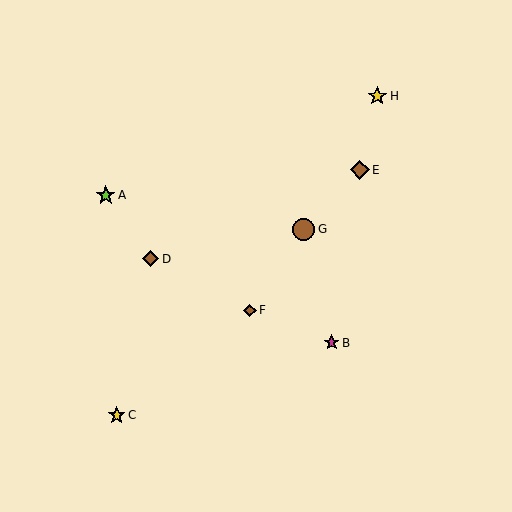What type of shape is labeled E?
Shape E is a brown diamond.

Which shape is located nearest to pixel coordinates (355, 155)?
The brown diamond (labeled E) at (360, 170) is nearest to that location.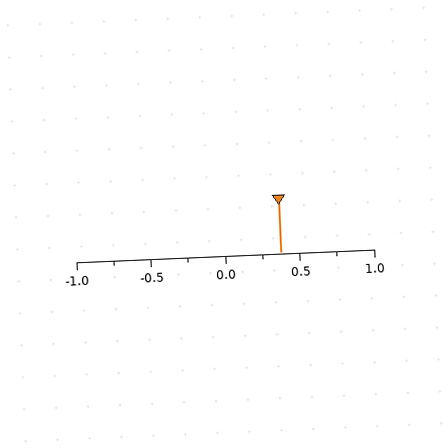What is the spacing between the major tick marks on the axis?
The major ticks are spaced 0.5 apart.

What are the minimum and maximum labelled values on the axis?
The axis runs from -1.0 to 1.0.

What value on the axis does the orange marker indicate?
The marker indicates approximately 0.38.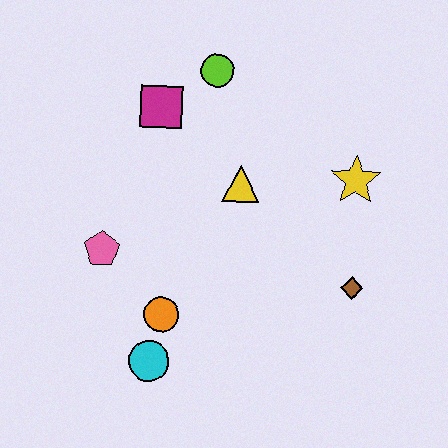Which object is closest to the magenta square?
The lime circle is closest to the magenta square.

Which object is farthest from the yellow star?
The cyan circle is farthest from the yellow star.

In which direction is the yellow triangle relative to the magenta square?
The yellow triangle is to the right of the magenta square.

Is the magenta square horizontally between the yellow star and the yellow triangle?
No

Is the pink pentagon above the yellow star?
No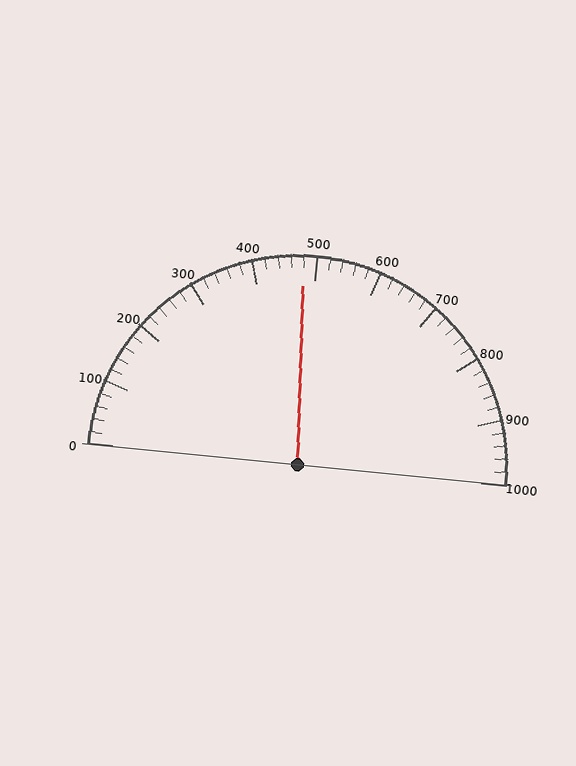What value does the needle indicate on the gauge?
The needle indicates approximately 480.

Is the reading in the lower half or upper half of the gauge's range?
The reading is in the lower half of the range (0 to 1000).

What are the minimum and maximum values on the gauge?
The gauge ranges from 0 to 1000.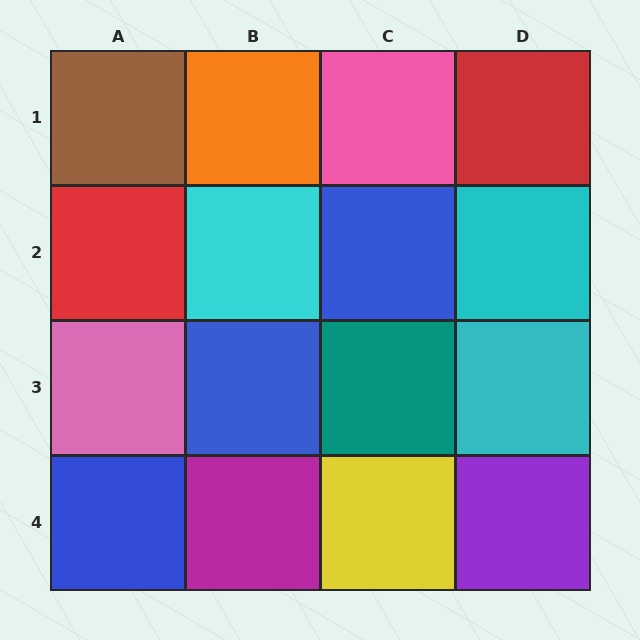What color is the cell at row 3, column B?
Blue.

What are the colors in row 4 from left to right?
Blue, magenta, yellow, purple.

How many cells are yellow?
1 cell is yellow.